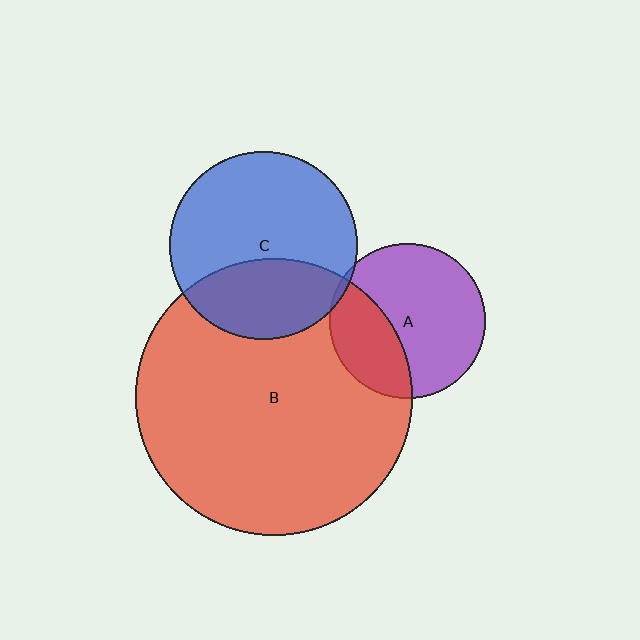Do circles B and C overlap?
Yes.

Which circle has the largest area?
Circle B (red).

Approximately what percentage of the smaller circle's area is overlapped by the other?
Approximately 35%.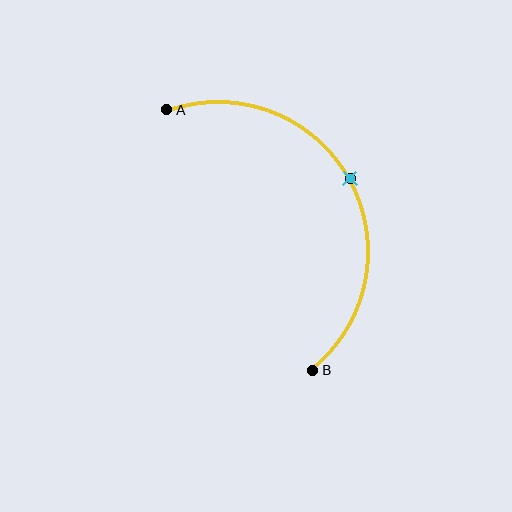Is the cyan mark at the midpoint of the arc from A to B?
Yes. The cyan mark lies on the arc at equal arc-length from both A and B — it is the arc midpoint.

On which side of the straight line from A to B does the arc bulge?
The arc bulges to the right of the straight line connecting A and B.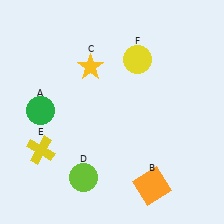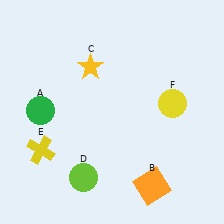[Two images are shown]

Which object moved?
The yellow circle (F) moved down.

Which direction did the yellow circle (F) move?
The yellow circle (F) moved down.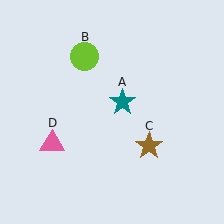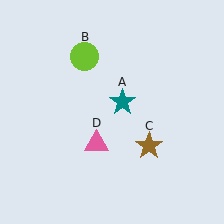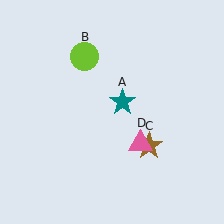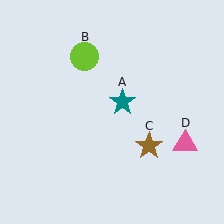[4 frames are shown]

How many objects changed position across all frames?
1 object changed position: pink triangle (object D).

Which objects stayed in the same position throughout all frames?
Teal star (object A) and lime circle (object B) and brown star (object C) remained stationary.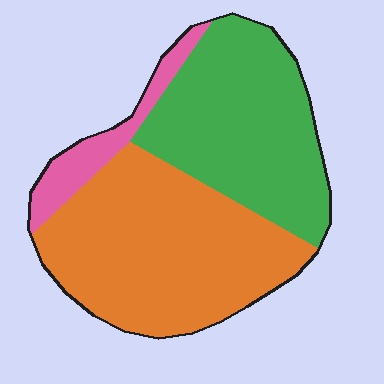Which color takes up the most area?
Orange, at roughly 50%.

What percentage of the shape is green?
Green takes up about two fifths (2/5) of the shape.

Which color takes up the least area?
Pink, at roughly 10%.